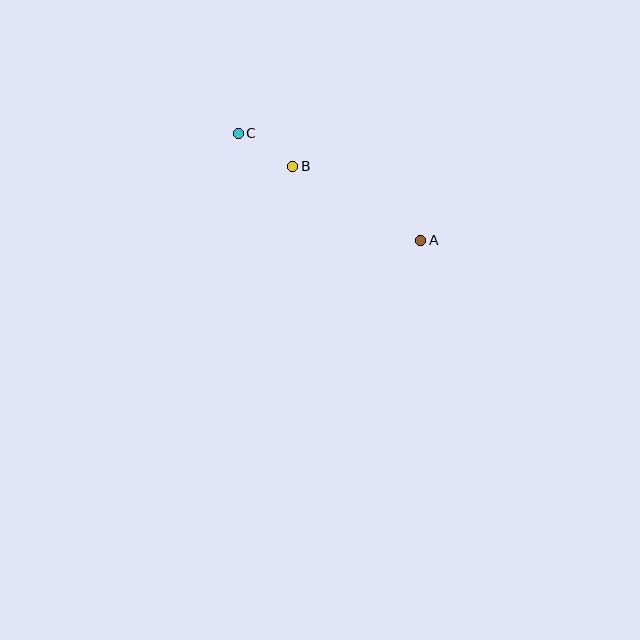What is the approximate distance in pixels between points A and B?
The distance between A and B is approximately 148 pixels.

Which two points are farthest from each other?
Points A and C are farthest from each other.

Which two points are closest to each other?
Points B and C are closest to each other.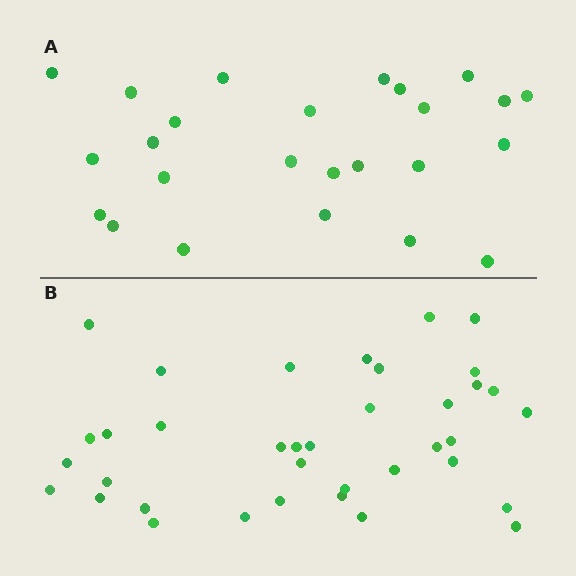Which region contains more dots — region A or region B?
Region B (the bottom region) has more dots.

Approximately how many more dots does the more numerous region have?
Region B has roughly 12 or so more dots than region A.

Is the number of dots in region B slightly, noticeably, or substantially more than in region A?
Region B has substantially more. The ratio is roughly 1.5 to 1.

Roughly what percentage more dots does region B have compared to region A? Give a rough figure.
About 50% more.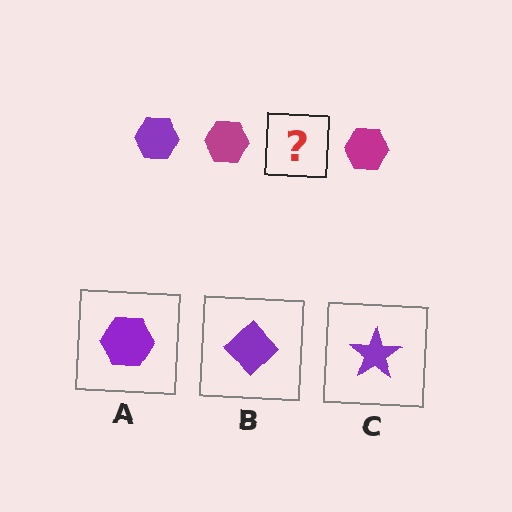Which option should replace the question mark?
Option A.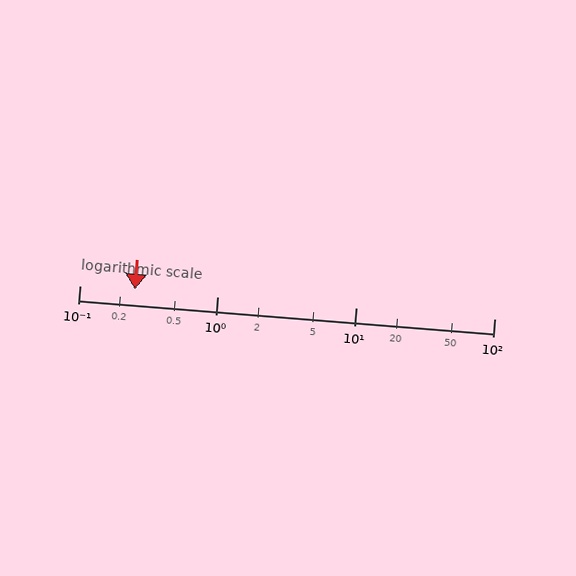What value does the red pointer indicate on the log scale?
The pointer indicates approximately 0.25.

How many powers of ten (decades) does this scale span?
The scale spans 3 decades, from 0.1 to 100.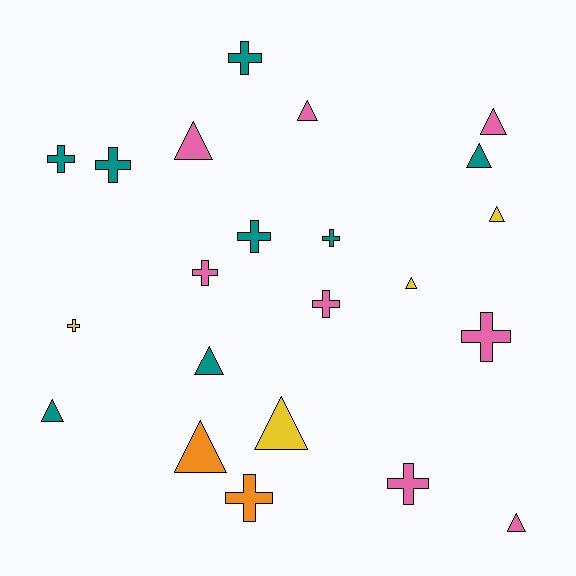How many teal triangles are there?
There are 3 teal triangles.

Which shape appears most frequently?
Cross, with 11 objects.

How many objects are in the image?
There are 22 objects.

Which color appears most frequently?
Pink, with 8 objects.